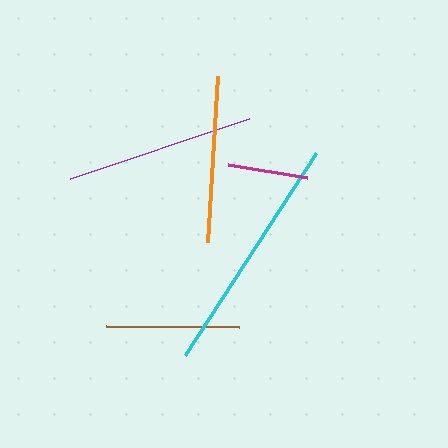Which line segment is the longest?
The cyan line is the longest at approximately 241 pixels.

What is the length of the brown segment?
The brown segment is approximately 133 pixels long.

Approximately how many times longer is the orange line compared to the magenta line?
The orange line is approximately 2.1 times the length of the magenta line.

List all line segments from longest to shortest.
From longest to shortest: cyan, purple, orange, brown, magenta.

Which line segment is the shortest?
The magenta line is the shortest at approximately 80 pixels.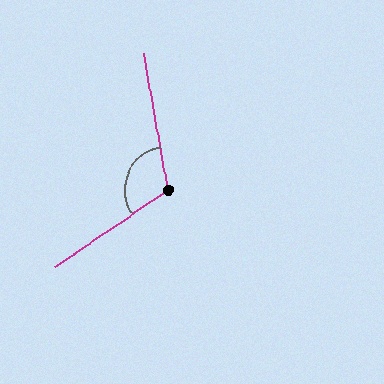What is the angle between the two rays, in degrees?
Approximately 114 degrees.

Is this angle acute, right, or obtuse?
It is obtuse.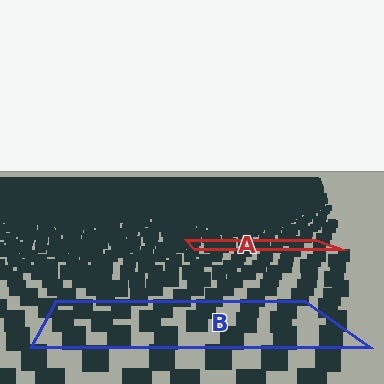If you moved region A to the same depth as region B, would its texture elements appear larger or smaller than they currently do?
They would appear larger. At a closer depth, the same texture elements are projected at a bigger on-screen size.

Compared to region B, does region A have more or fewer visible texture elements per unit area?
Region A has more texture elements per unit area — they are packed more densely because it is farther away.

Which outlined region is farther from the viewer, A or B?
Region A is farther from the viewer — the texture elements inside it appear smaller and more densely packed.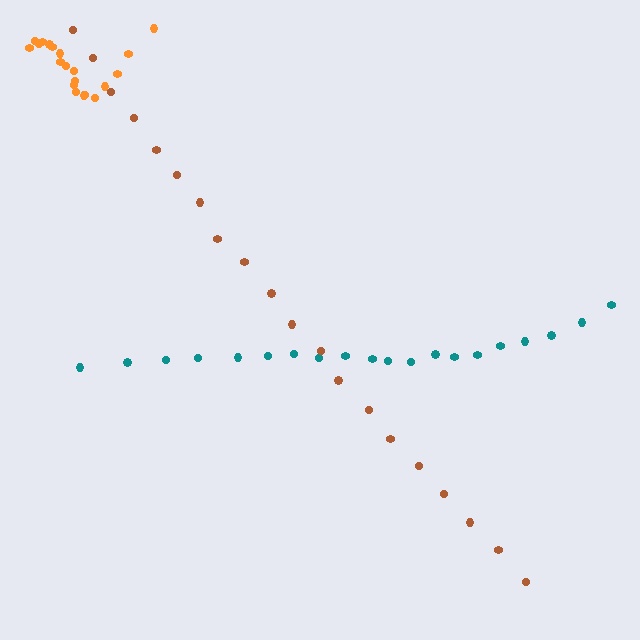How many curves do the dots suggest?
There are 3 distinct paths.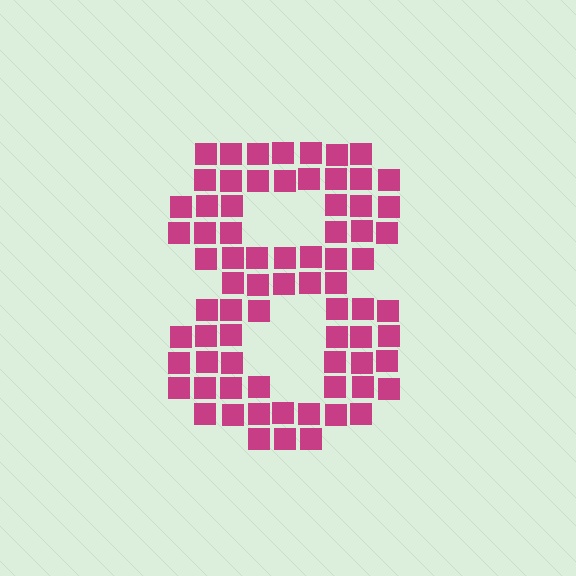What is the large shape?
The large shape is the digit 8.